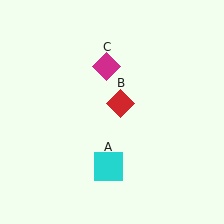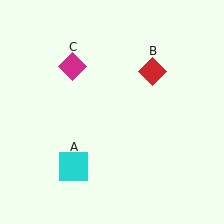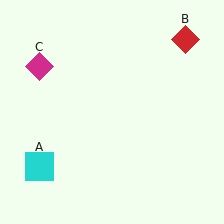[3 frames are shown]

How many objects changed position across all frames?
3 objects changed position: cyan square (object A), red diamond (object B), magenta diamond (object C).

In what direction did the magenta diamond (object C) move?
The magenta diamond (object C) moved left.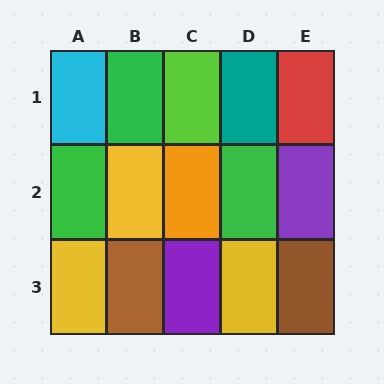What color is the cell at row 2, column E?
Purple.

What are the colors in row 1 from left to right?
Cyan, green, lime, teal, red.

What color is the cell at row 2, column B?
Yellow.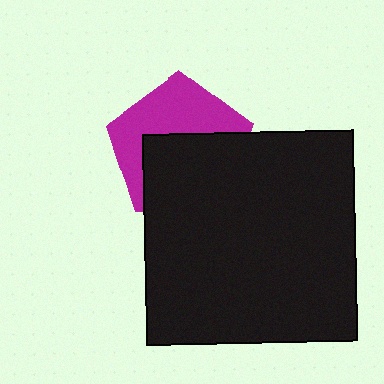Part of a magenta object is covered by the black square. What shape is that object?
It is a pentagon.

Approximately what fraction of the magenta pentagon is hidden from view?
Roughly 52% of the magenta pentagon is hidden behind the black square.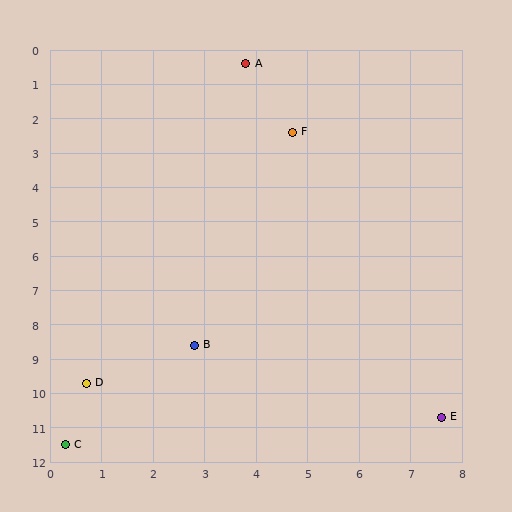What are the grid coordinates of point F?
Point F is at approximately (4.7, 2.4).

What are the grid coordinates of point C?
Point C is at approximately (0.3, 11.5).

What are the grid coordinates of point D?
Point D is at approximately (0.7, 9.7).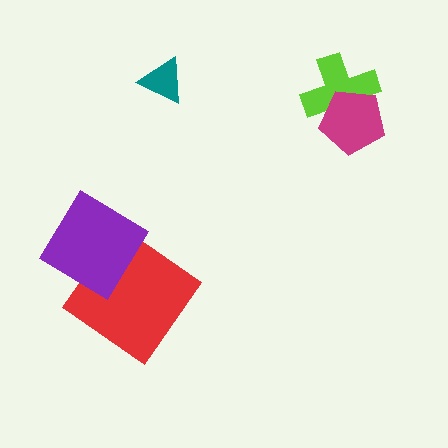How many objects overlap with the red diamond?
1 object overlaps with the red diamond.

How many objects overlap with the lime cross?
1 object overlaps with the lime cross.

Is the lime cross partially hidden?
Yes, it is partially covered by another shape.